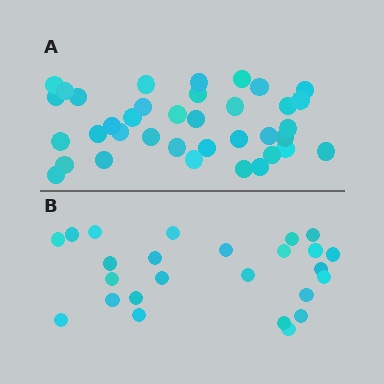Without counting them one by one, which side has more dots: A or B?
Region A (the top region) has more dots.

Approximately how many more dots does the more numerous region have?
Region A has roughly 12 or so more dots than region B.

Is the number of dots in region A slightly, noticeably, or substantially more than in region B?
Region A has substantially more. The ratio is roughly 1.5 to 1.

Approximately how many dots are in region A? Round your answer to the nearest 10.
About 40 dots. (The exact count is 37, which rounds to 40.)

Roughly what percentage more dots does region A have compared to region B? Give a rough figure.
About 50% more.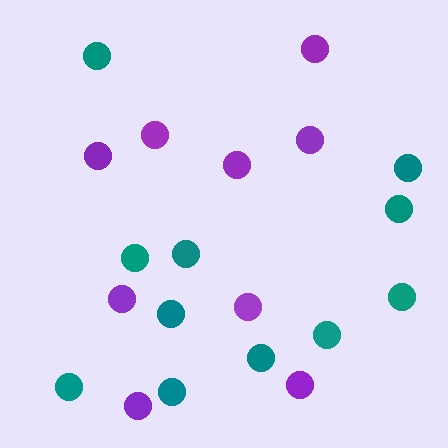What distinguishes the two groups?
There are 2 groups: one group of teal circles (11) and one group of purple circles (9).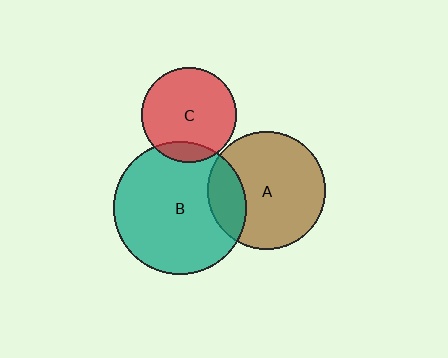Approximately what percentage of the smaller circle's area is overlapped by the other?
Approximately 15%.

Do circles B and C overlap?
Yes.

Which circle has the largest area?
Circle B (teal).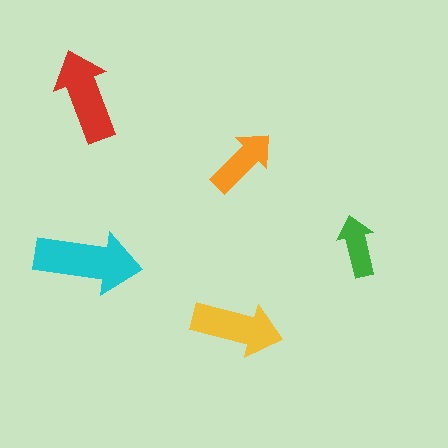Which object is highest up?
The red arrow is topmost.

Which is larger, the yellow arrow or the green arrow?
The yellow one.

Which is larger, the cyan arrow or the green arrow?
The cyan one.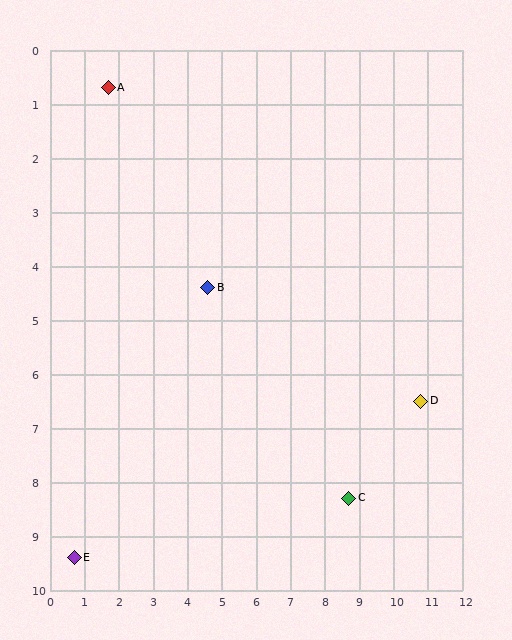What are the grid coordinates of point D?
Point D is at approximately (10.8, 6.5).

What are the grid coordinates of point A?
Point A is at approximately (1.7, 0.7).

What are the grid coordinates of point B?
Point B is at approximately (4.6, 4.4).